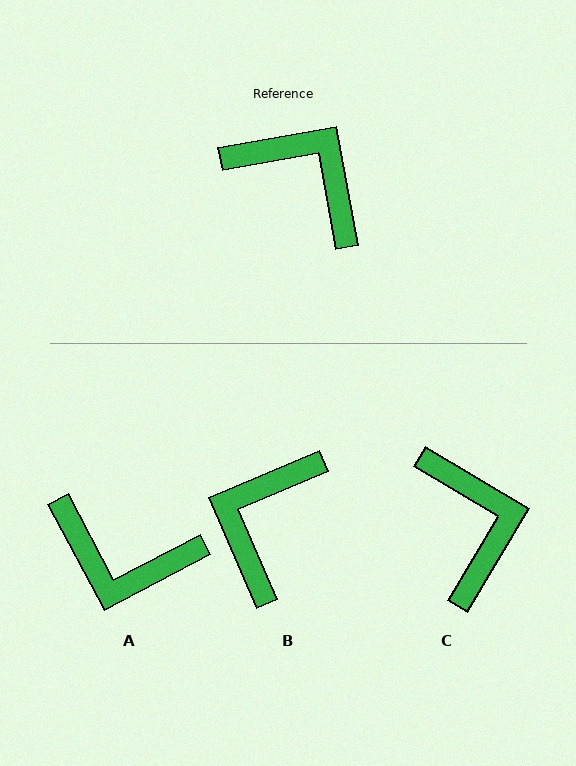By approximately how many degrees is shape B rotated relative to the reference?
Approximately 103 degrees counter-clockwise.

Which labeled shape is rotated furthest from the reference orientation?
A, about 162 degrees away.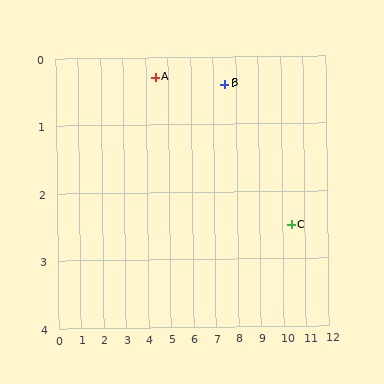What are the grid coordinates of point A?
Point A is at approximately (4.4, 0.3).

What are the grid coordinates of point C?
Point C is at approximately (10.4, 2.5).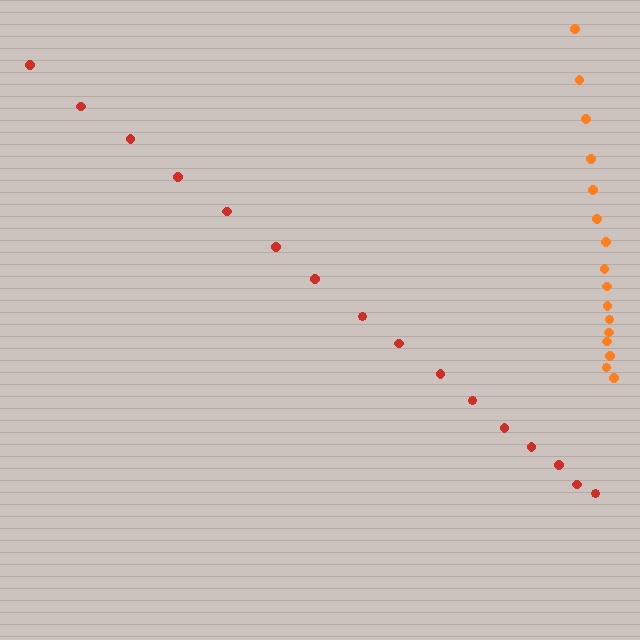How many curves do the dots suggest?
There are 2 distinct paths.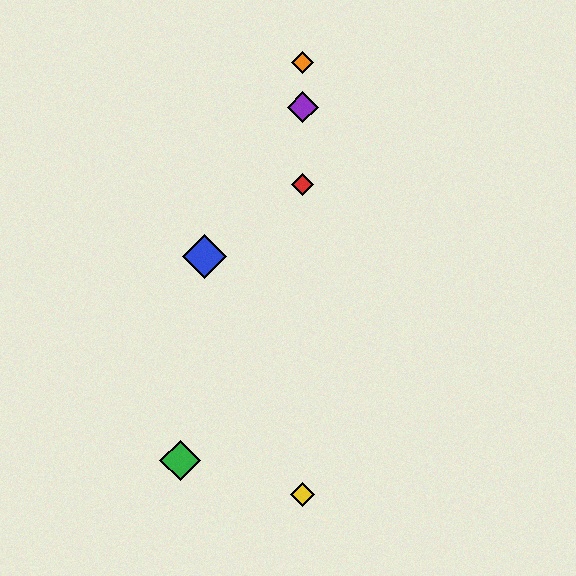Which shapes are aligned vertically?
The red diamond, the yellow diamond, the purple diamond, the orange diamond are aligned vertically.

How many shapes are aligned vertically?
4 shapes (the red diamond, the yellow diamond, the purple diamond, the orange diamond) are aligned vertically.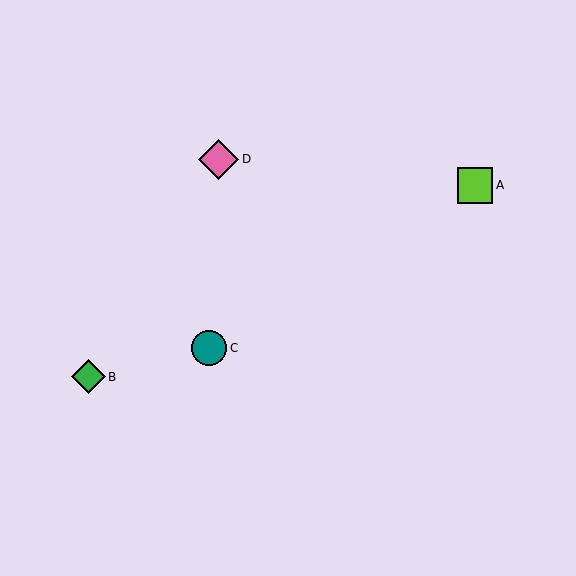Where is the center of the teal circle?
The center of the teal circle is at (209, 348).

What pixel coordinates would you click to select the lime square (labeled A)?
Click at (475, 185) to select the lime square A.